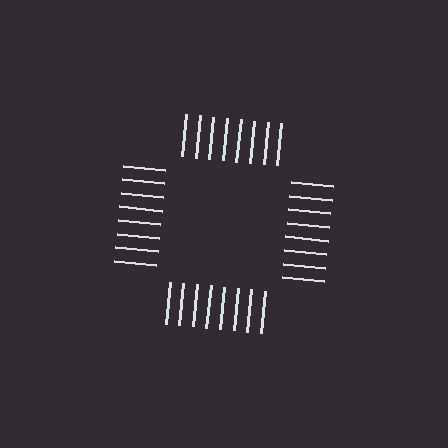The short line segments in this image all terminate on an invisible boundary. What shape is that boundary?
An illusory square — the line segments terminate on its edges but no continuous stroke is drawn.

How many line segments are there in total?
32 — 8 along each of the 4 edges.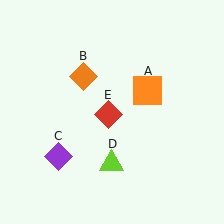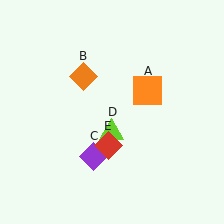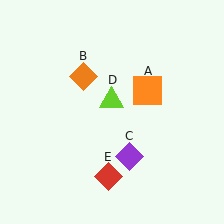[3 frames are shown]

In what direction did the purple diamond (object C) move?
The purple diamond (object C) moved right.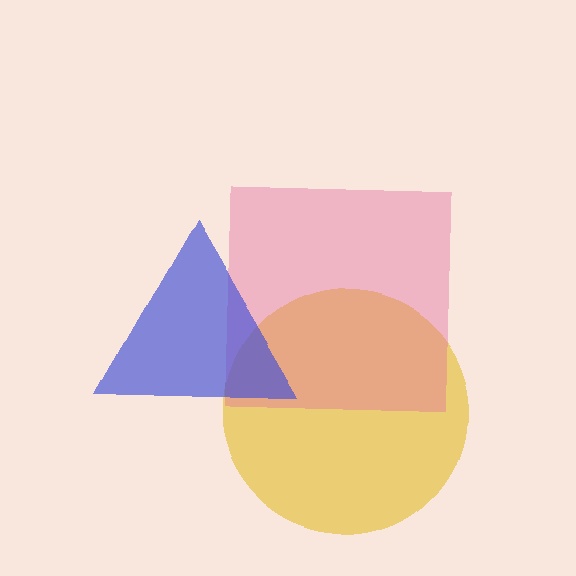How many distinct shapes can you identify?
There are 3 distinct shapes: a yellow circle, a pink square, a blue triangle.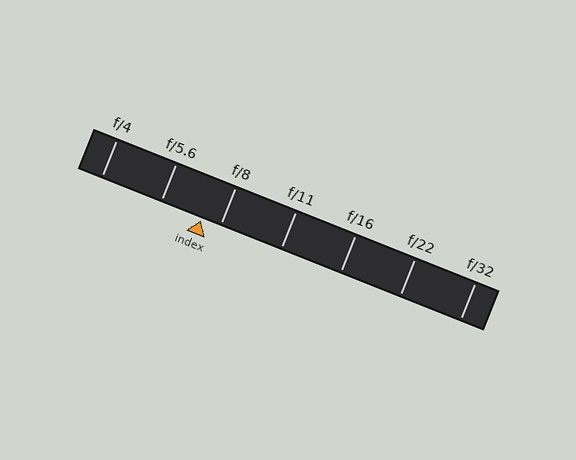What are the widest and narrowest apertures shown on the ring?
The widest aperture shown is f/4 and the narrowest is f/32.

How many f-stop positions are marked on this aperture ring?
There are 7 f-stop positions marked.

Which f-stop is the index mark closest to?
The index mark is closest to f/8.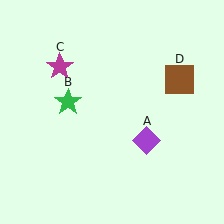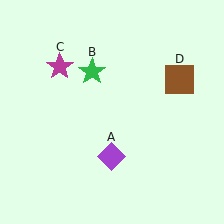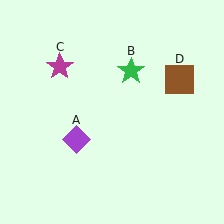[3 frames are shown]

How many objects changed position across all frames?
2 objects changed position: purple diamond (object A), green star (object B).